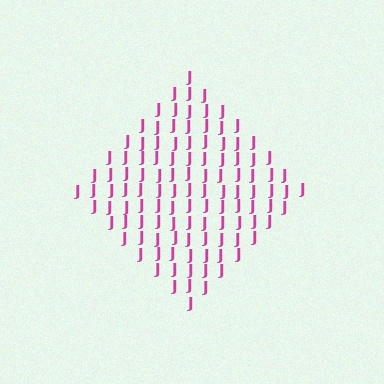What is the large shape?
The large shape is a diamond.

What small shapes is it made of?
It is made of small letter J's.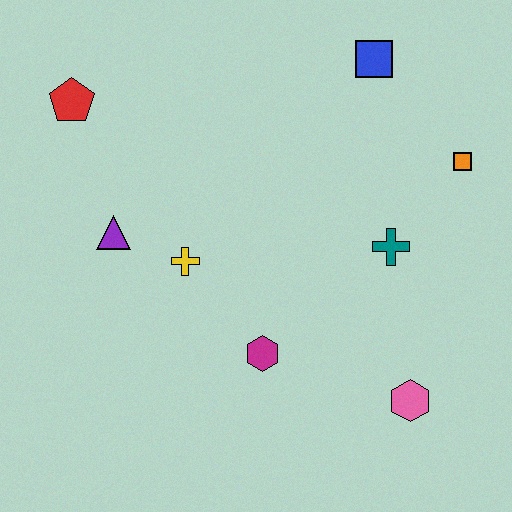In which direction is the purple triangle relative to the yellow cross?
The purple triangle is to the left of the yellow cross.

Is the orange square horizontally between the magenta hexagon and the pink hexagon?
No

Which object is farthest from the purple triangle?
The orange square is farthest from the purple triangle.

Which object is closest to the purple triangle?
The yellow cross is closest to the purple triangle.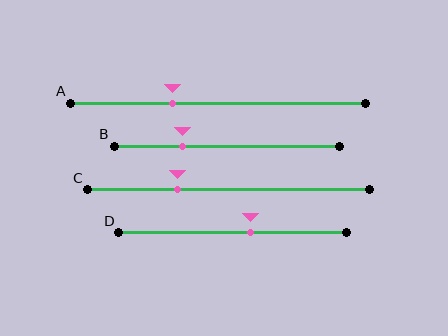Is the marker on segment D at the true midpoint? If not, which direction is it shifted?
No, the marker on segment D is shifted to the right by about 8% of the segment length.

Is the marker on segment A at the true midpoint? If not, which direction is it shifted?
No, the marker on segment A is shifted to the left by about 16% of the segment length.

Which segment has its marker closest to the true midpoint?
Segment D has its marker closest to the true midpoint.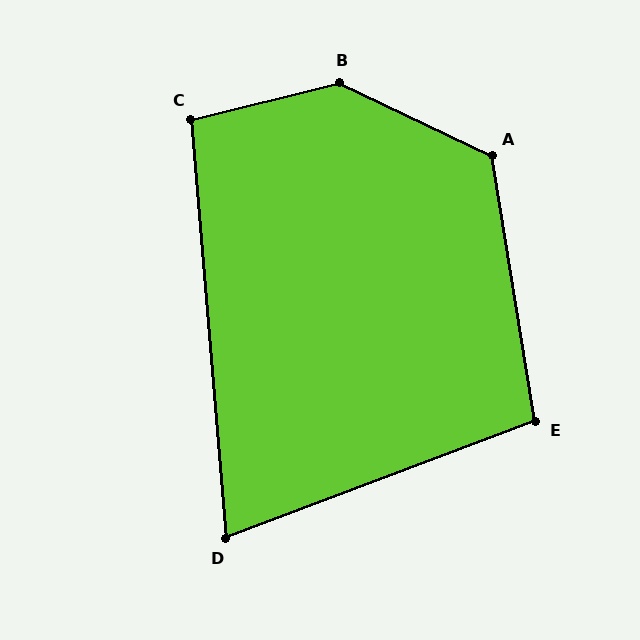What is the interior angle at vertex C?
Approximately 99 degrees (obtuse).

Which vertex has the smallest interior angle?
D, at approximately 74 degrees.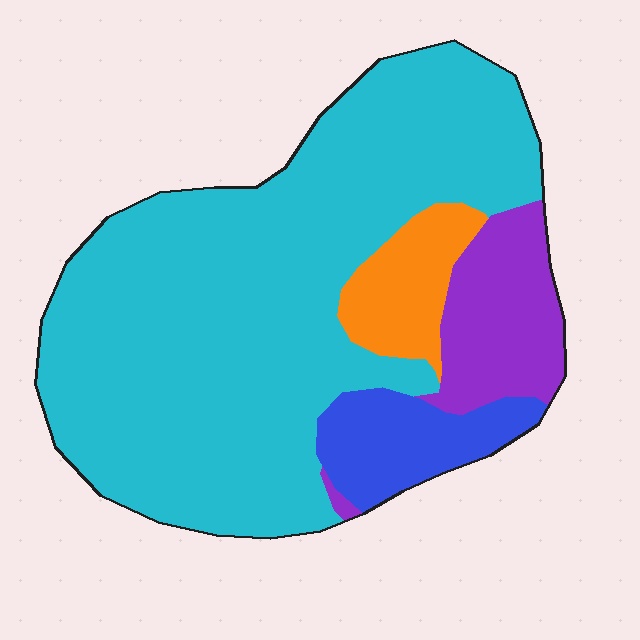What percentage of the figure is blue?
Blue covers 9% of the figure.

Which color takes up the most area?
Cyan, at roughly 70%.